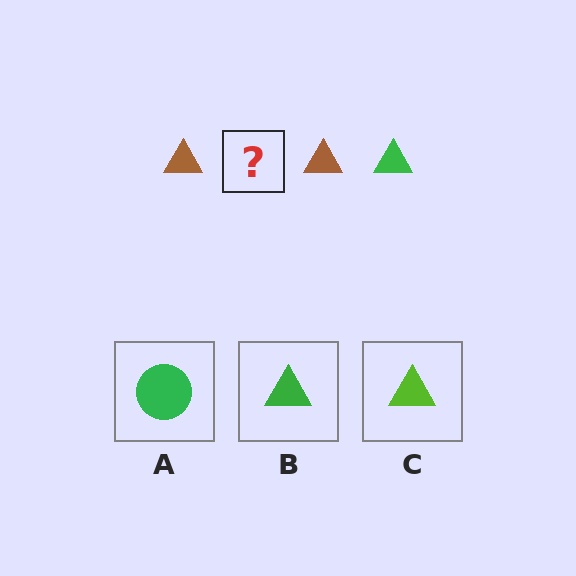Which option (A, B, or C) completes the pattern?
B.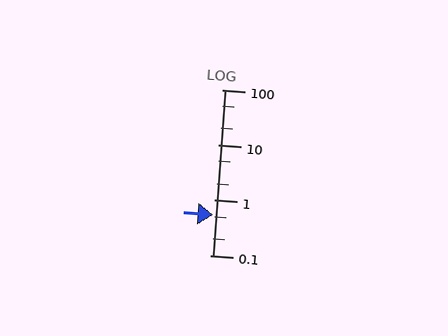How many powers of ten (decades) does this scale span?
The scale spans 3 decades, from 0.1 to 100.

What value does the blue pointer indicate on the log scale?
The pointer indicates approximately 0.54.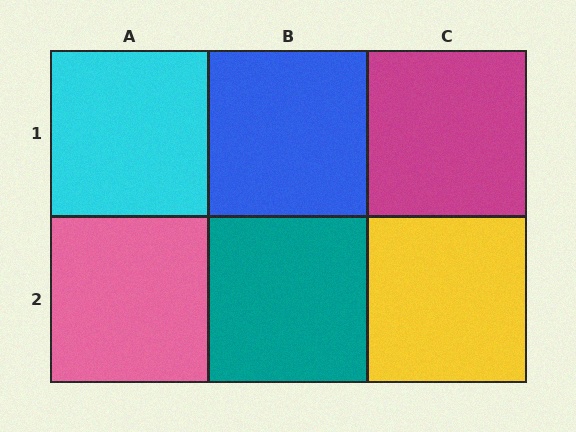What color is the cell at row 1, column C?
Magenta.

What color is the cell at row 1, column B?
Blue.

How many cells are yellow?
1 cell is yellow.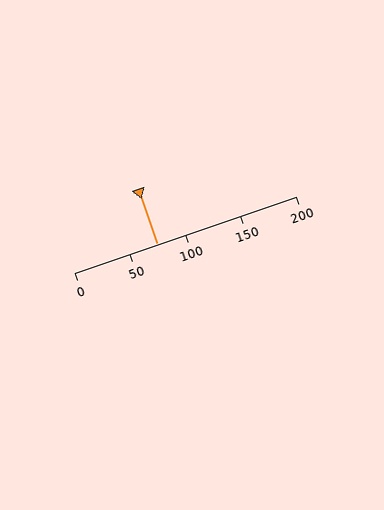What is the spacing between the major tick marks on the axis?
The major ticks are spaced 50 apart.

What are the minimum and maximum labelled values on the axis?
The axis runs from 0 to 200.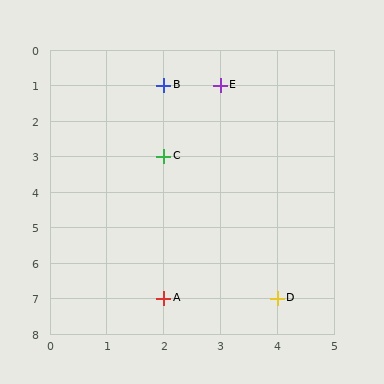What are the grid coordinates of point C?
Point C is at grid coordinates (2, 3).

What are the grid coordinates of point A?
Point A is at grid coordinates (2, 7).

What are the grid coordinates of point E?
Point E is at grid coordinates (3, 1).